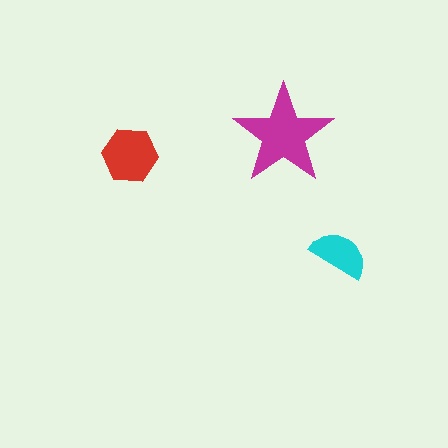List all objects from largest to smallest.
The magenta star, the red hexagon, the cyan semicircle.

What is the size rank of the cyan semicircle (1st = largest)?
3rd.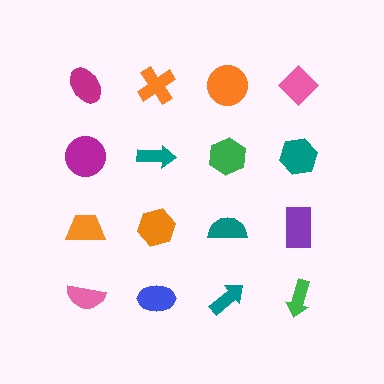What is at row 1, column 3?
An orange circle.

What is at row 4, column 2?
A blue ellipse.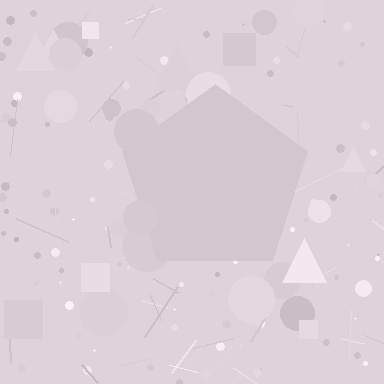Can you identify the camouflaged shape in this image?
The camouflaged shape is a pentagon.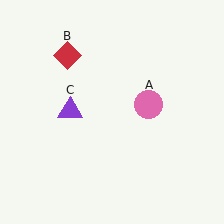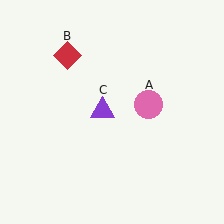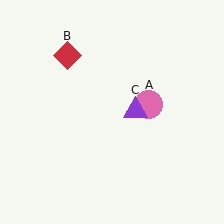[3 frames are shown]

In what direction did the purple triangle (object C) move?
The purple triangle (object C) moved right.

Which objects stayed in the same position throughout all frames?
Pink circle (object A) and red diamond (object B) remained stationary.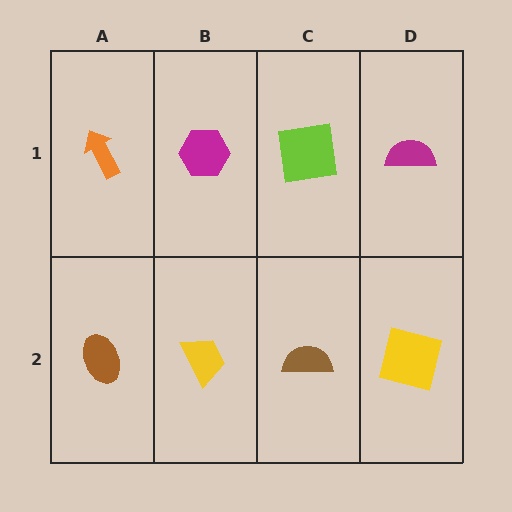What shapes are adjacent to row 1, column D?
A yellow square (row 2, column D), a lime square (row 1, column C).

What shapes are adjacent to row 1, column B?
A yellow trapezoid (row 2, column B), an orange arrow (row 1, column A), a lime square (row 1, column C).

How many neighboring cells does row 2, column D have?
2.